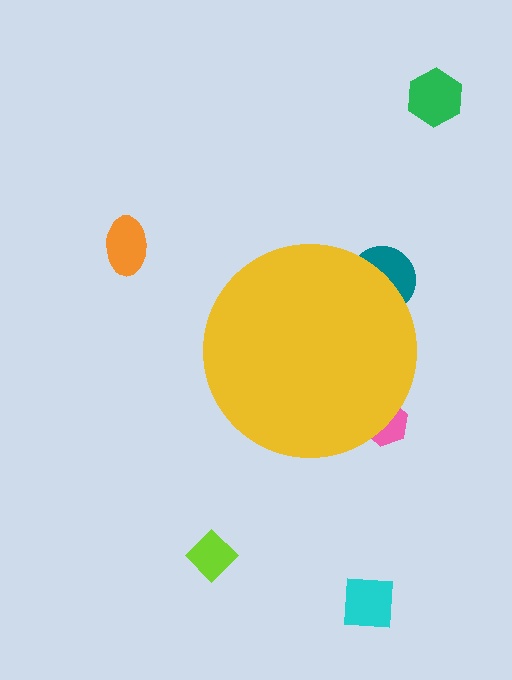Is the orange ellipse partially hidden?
No, the orange ellipse is fully visible.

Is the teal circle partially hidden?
Yes, the teal circle is partially hidden behind the yellow circle.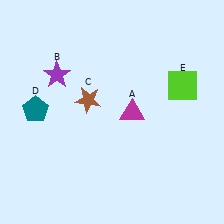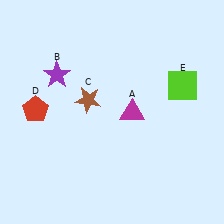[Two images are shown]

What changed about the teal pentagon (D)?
In Image 1, D is teal. In Image 2, it changed to red.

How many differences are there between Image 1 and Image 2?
There is 1 difference between the two images.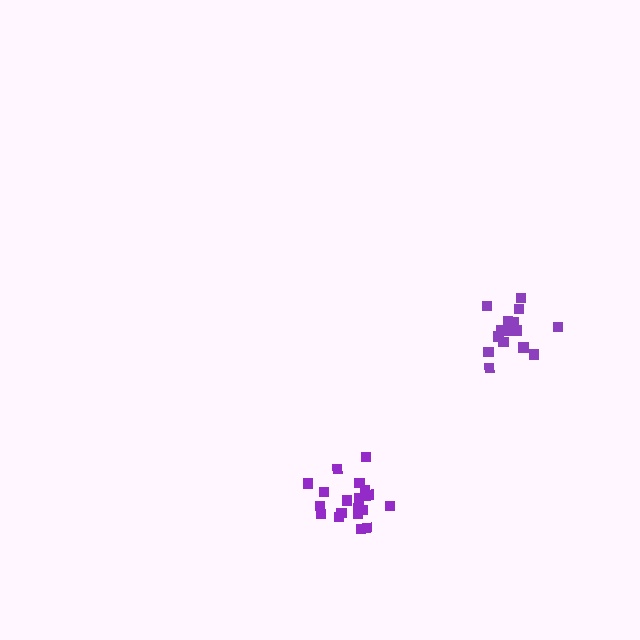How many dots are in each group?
Group 1: 19 dots, Group 2: 15 dots (34 total).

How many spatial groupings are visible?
There are 2 spatial groupings.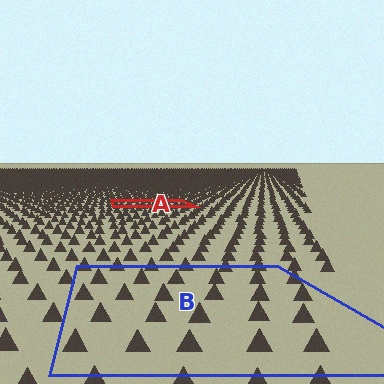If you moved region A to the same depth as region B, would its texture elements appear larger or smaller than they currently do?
They would appear larger. At a closer depth, the same texture elements are projected at a bigger on-screen size.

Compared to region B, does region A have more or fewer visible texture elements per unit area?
Region A has more texture elements per unit area — they are packed more densely because it is farther away.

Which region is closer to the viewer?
Region B is closer. The texture elements there are larger and more spread out.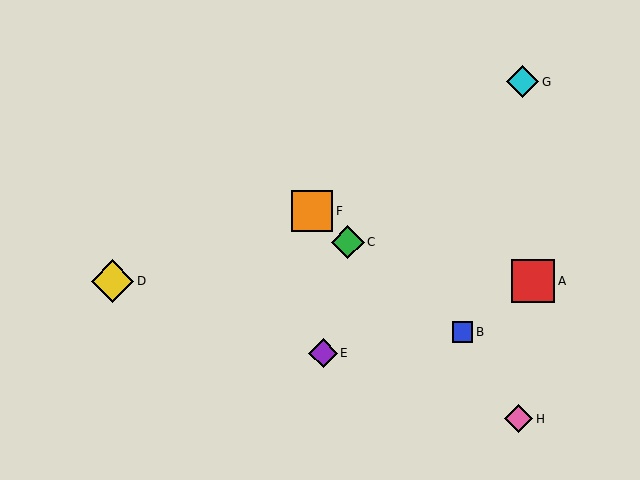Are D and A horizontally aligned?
Yes, both are at y≈281.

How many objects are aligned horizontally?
2 objects (A, D) are aligned horizontally.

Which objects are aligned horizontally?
Objects A, D are aligned horizontally.